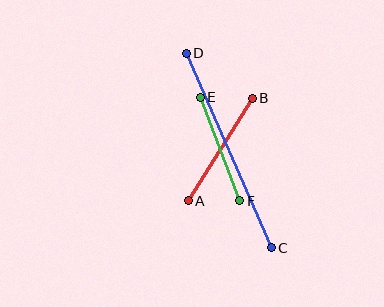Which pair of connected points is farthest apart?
Points C and D are farthest apart.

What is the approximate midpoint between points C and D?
The midpoint is at approximately (229, 150) pixels.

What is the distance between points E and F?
The distance is approximately 111 pixels.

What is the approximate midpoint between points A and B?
The midpoint is at approximately (220, 149) pixels.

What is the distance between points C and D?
The distance is approximately 212 pixels.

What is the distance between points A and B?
The distance is approximately 120 pixels.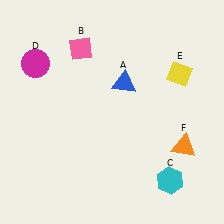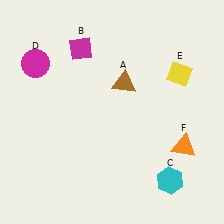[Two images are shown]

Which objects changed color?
A changed from blue to brown. B changed from pink to magenta.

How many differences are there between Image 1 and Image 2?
There are 2 differences between the two images.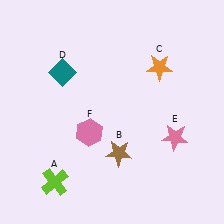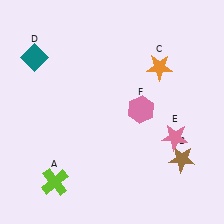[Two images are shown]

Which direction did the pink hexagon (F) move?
The pink hexagon (F) moved right.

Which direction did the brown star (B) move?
The brown star (B) moved right.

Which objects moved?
The objects that moved are: the brown star (B), the teal diamond (D), the pink hexagon (F).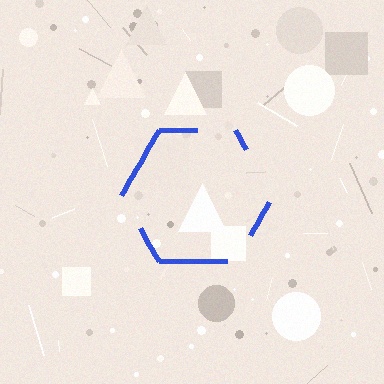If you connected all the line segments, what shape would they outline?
They would outline a hexagon.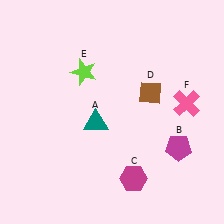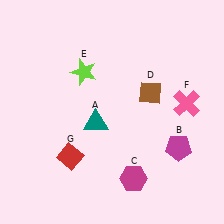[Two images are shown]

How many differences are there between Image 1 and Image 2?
There is 1 difference between the two images.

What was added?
A red diamond (G) was added in Image 2.